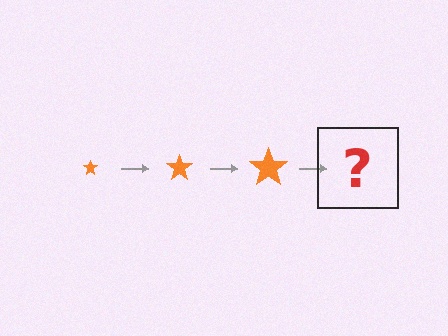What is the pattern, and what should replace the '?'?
The pattern is that the star gets progressively larger each step. The '?' should be an orange star, larger than the previous one.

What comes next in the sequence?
The next element should be an orange star, larger than the previous one.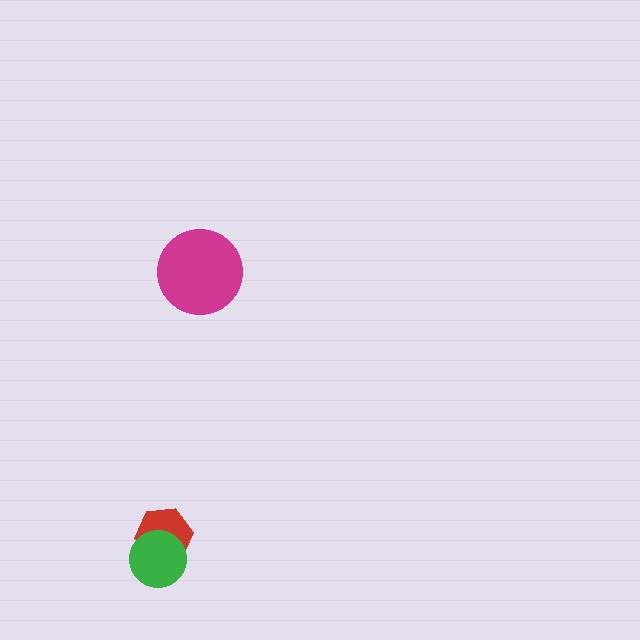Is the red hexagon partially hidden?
Yes, it is partially covered by another shape.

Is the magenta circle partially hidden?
No, no other shape covers it.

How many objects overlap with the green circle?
1 object overlaps with the green circle.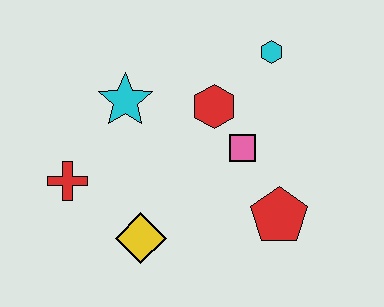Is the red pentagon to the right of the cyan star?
Yes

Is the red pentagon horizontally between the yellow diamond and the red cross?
No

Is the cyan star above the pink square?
Yes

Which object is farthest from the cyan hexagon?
The red cross is farthest from the cyan hexagon.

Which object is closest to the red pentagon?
The pink square is closest to the red pentagon.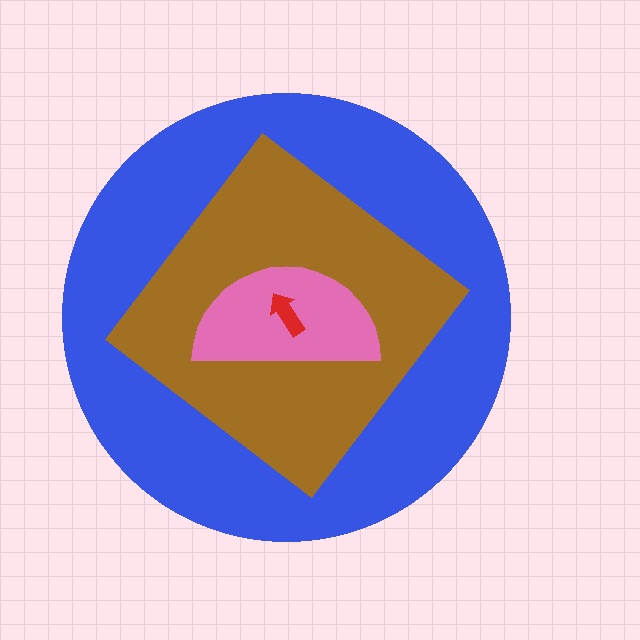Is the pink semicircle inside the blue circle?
Yes.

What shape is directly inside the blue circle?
The brown diamond.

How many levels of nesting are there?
4.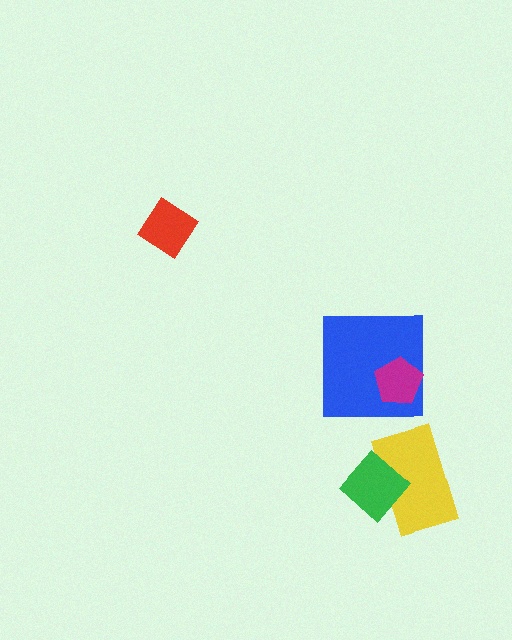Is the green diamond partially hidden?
No, no other shape covers it.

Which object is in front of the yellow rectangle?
The green diamond is in front of the yellow rectangle.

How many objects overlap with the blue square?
1 object overlaps with the blue square.